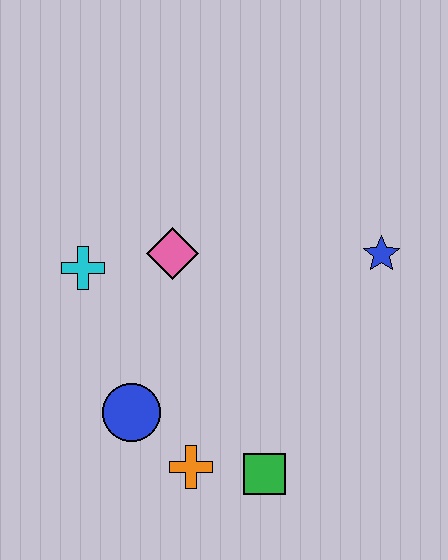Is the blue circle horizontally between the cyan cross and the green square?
Yes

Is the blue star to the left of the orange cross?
No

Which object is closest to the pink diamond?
The cyan cross is closest to the pink diamond.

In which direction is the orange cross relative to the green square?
The orange cross is to the left of the green square.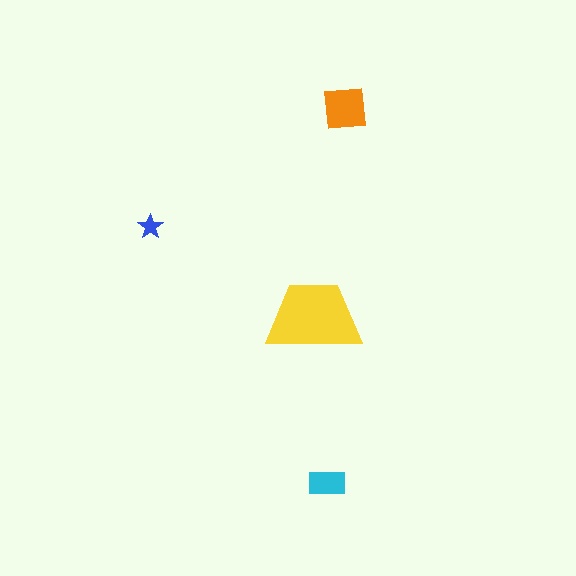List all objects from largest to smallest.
The yellow trapezoid, the orange square, the cyan rectangle, the blue star.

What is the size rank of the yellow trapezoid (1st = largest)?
1st.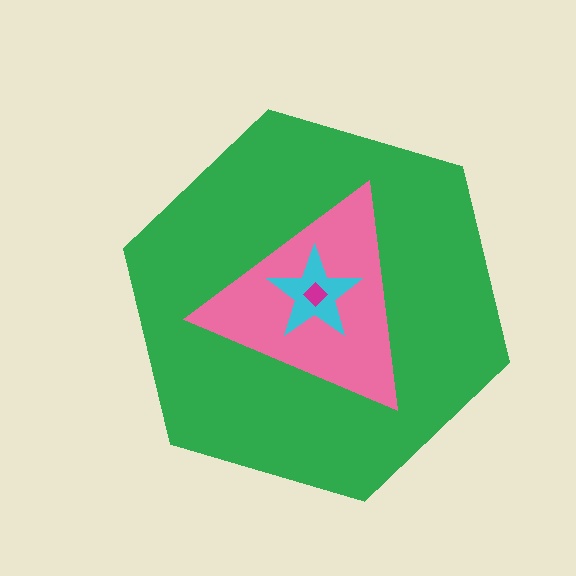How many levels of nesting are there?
4.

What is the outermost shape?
The green hexagon.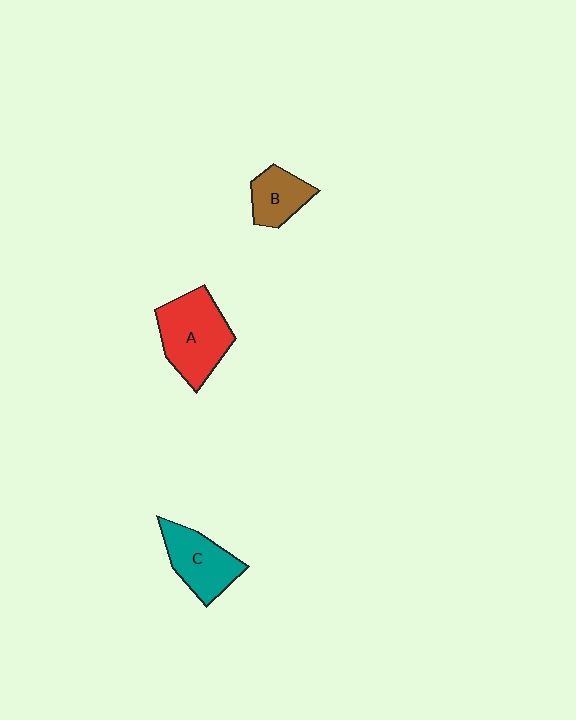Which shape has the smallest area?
Shape B (brown).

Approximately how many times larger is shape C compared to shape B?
Approximately 1.4 times.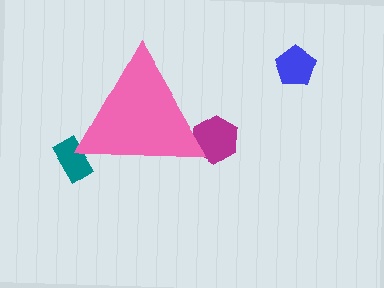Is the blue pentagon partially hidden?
No, the blue pentagon is fully visible.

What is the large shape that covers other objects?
A pink triangle.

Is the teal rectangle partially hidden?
Yes, the teal rectangle is partially hidden behind the pink triangle.